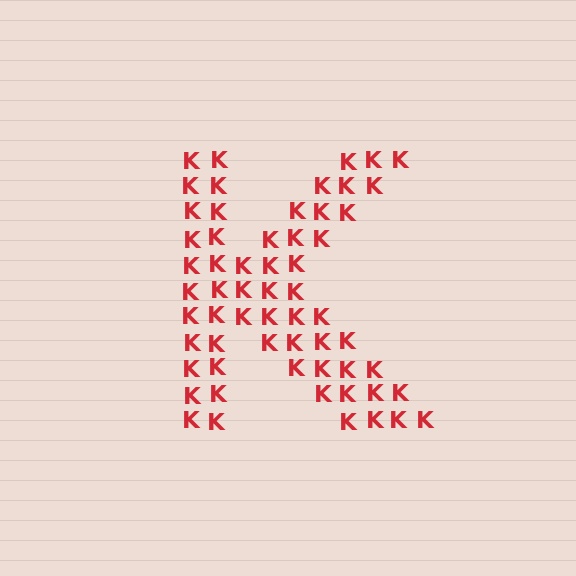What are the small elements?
The small elements are letter K's.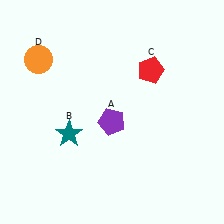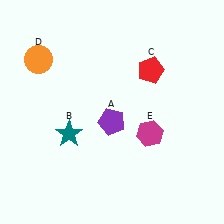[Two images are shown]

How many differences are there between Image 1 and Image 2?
There is 1 difference between the two images.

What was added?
A magenta hexagon (E) was added in Image 2.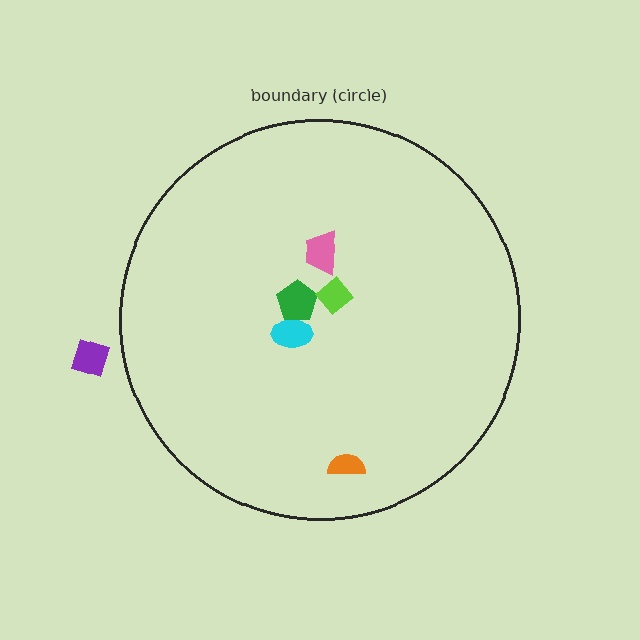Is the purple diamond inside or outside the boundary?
Outside.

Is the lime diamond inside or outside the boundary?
Inside.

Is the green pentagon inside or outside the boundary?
Inside.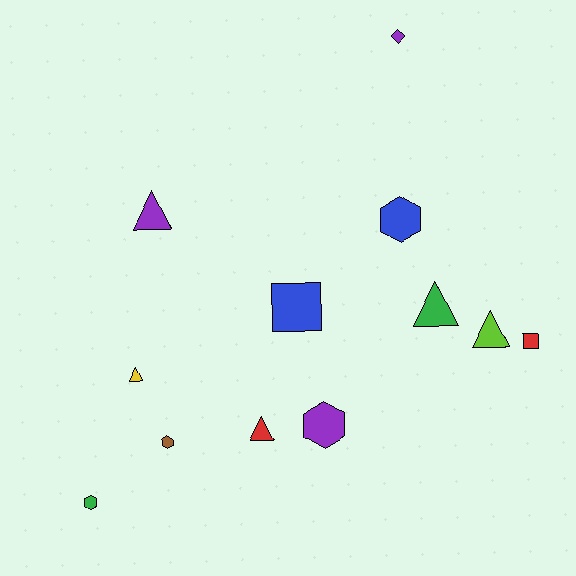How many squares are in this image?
There are 2 squares.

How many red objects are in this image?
There are 2 red objects.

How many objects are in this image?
There are 12 objects.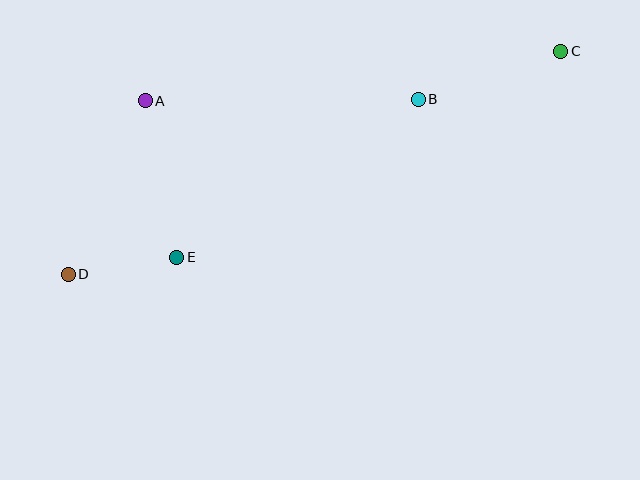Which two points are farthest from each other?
Points C and D are farthest from each other.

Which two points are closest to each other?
Points D and E are closest to each other.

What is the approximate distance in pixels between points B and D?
The distance between B and D is approximately 391 pixels.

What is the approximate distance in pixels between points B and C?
The distance between B and C is approximately 151 pixels.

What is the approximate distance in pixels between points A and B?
The distance between A and B is approximately 273 pixels.